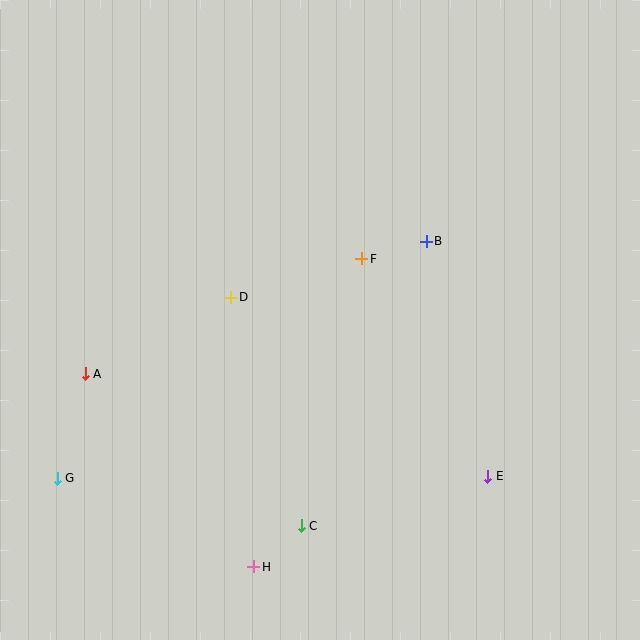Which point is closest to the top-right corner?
Point B is closest to the top-right corner.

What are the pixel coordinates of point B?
Point B is at (426, 241).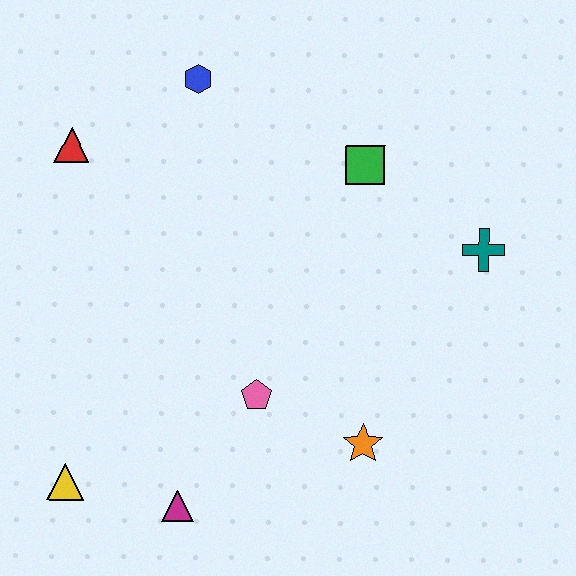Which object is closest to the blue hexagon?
The red triangle is closest to the blue hexagon.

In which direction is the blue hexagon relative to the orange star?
The blue hexagon is above the orange star.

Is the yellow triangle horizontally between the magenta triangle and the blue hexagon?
No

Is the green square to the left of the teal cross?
Yes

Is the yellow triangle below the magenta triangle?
No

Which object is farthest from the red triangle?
The teal cross is farthest from the red triangle.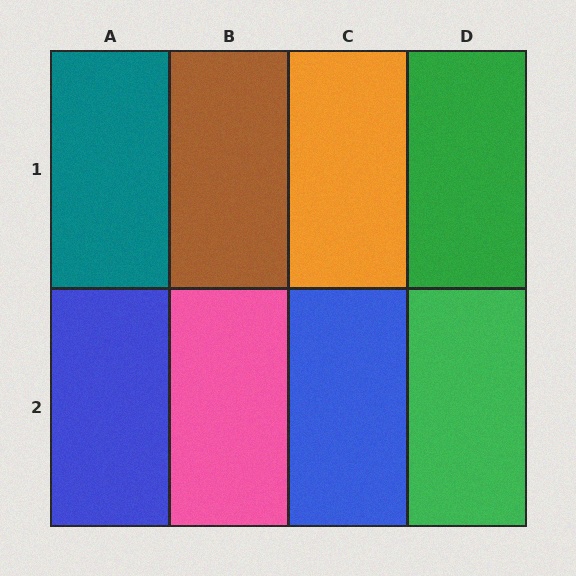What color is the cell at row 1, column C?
Orange.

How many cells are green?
2 cells are green.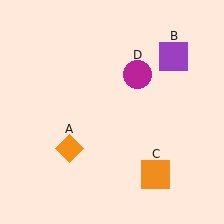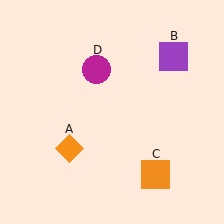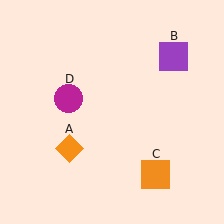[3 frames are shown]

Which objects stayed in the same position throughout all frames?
Orange diamond (object A) and purple square (object B) and orange square (object C) remained stationary.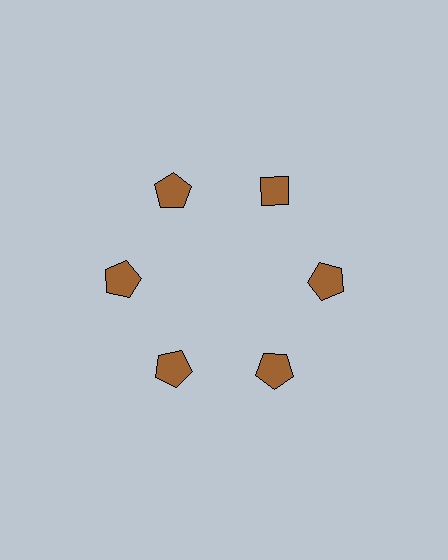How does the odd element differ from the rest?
It has a different shape: diamond instead of pentagon.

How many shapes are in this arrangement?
There are 6 shapes arranged in a ring pattern.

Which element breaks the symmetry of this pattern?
The brown diamond at roughly the 1 o'clock position breaks the symmetry. All other shapes are brown pentagons.